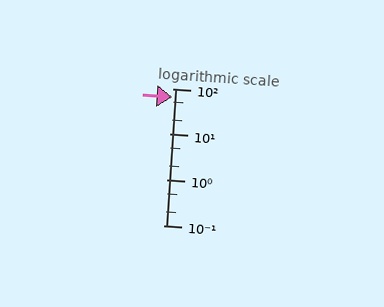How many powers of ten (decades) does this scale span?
The scale spans 3 decades, from 0.1 to 100.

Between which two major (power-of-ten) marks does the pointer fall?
The pointer is between 10 and 100.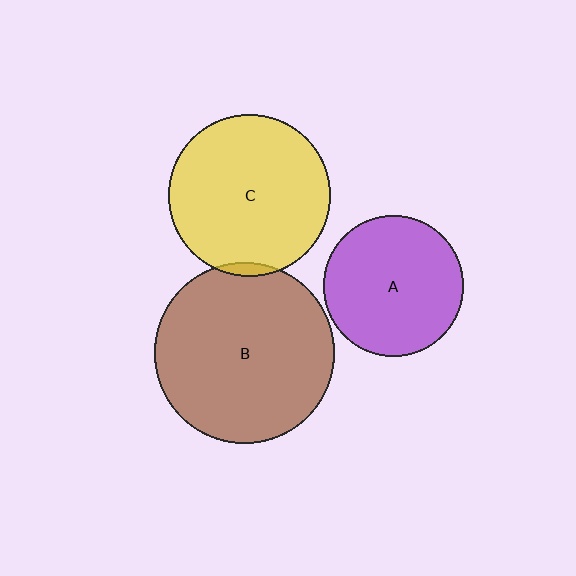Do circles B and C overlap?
Yes.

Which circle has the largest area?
Circle B (brown).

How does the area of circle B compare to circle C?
Approximately 1.2 times.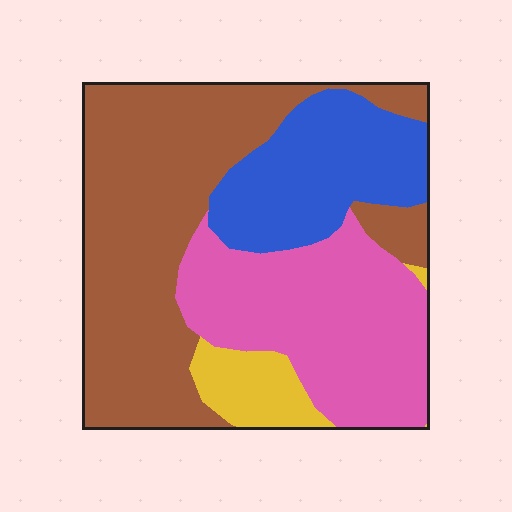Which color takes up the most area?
Brown, at roughly 45%.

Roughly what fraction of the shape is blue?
Blue covers about 20% of the shape.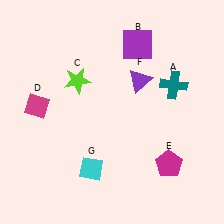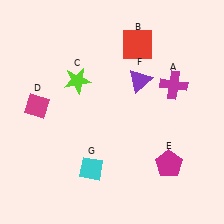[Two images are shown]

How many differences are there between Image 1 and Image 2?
There are 2 differences between the two images.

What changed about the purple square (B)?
In Image 1, B is purple. In Image 2, it changed to red.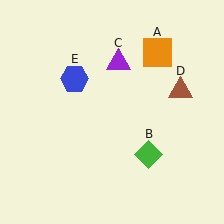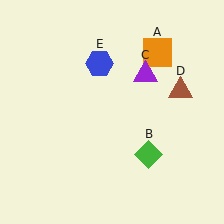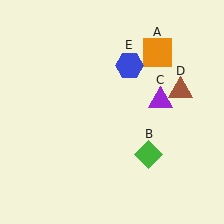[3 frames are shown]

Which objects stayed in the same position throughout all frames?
Orange square (object A) and green diamond (object B) and brown triangle (object D) remained stationary.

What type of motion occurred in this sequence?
The purple triangle (object C), blue hexagon (object E) rotated clockwise around the center of the scene.